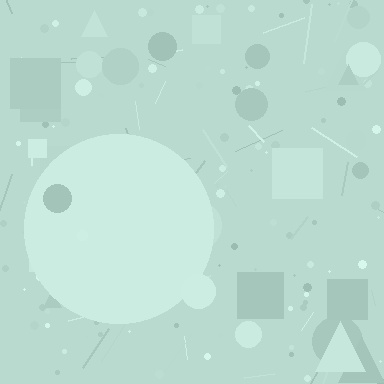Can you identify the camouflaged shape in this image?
The camouflaged shape is a circle.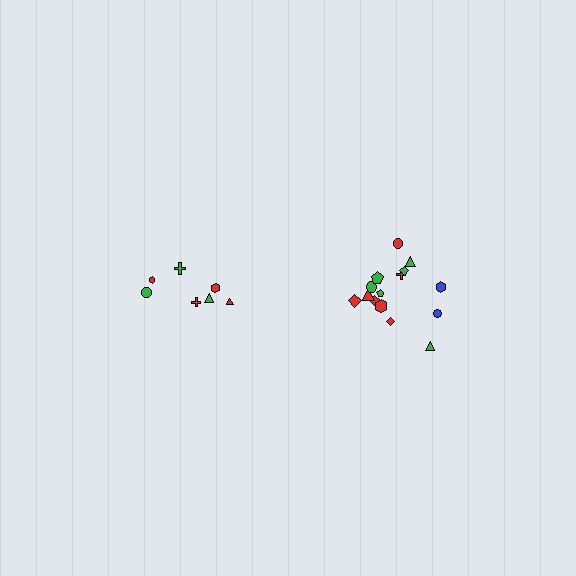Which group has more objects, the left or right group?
The right group.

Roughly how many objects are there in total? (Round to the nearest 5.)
Roughly 20 objects in total.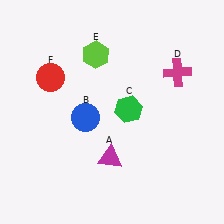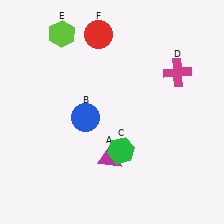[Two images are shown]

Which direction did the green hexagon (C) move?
The green hexagon (C) moved down.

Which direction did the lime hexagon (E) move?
The lime hexagon (E) moved left.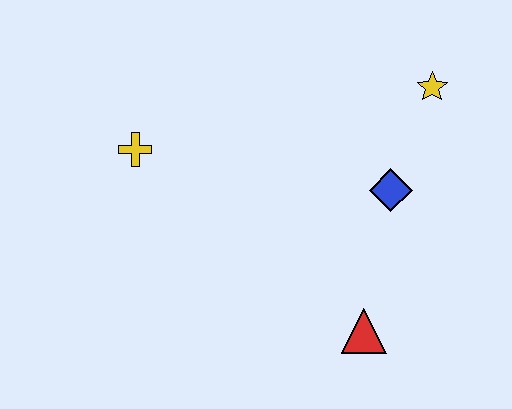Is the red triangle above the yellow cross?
No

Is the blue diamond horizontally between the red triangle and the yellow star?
Yes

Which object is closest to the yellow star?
The blue diamond is closest to the yellow star.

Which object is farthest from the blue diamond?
The yellow cross is farthest from the blue diamond.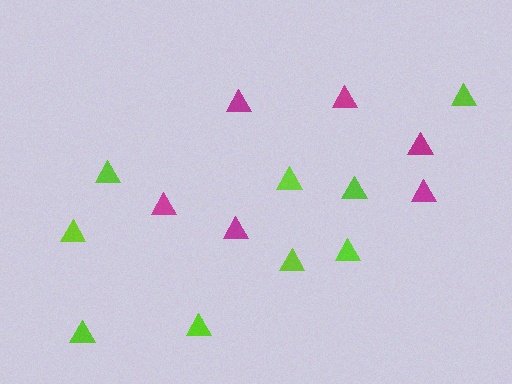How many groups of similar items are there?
There are 2 groups: one group of lime triangles (9) and one group of magenta triangles (6).